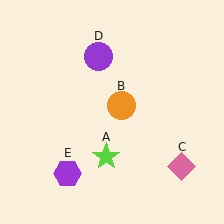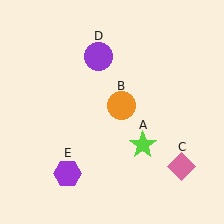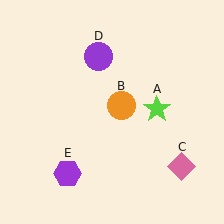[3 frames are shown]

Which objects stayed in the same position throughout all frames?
Orange circle (object B) and pink diamond (object C) and purple circle (object D) and purple hexagon (object E) remained stationary.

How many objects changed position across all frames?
1 object changed position: lime star (object A).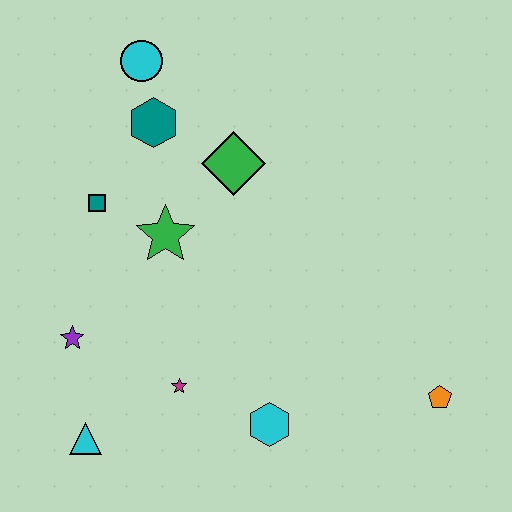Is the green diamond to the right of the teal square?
Yes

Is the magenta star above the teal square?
No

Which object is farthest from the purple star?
The orange pentagon is farthest from the purple star.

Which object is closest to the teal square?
The green star is closest to the teal square.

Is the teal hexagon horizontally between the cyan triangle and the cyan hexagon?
Yes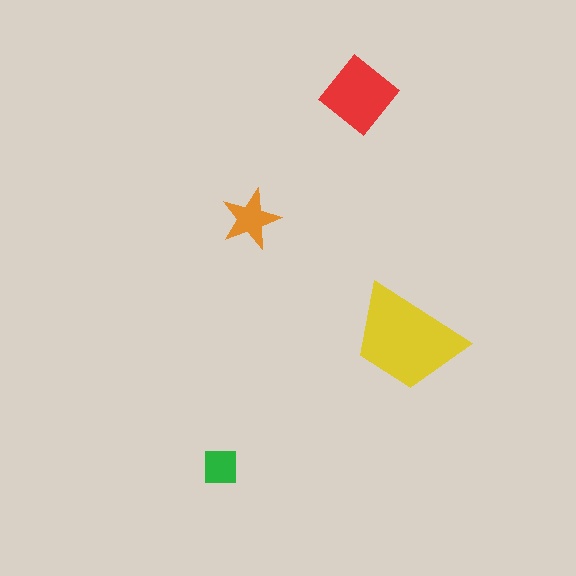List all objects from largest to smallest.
The yellow trapezoid, the red diamond, the orange star, the green square.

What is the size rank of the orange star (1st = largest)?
3rd.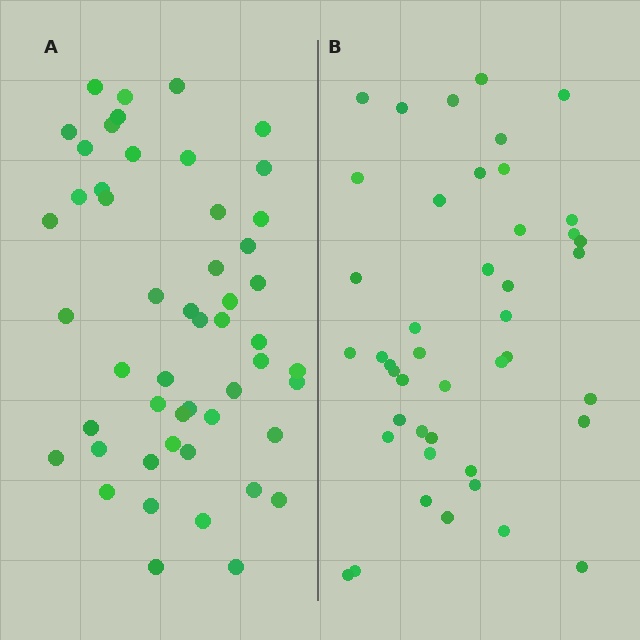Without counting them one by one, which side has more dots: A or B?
Region A (the left region) has more dots.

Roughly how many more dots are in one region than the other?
Region A has roughly 8 or so more dots than region B.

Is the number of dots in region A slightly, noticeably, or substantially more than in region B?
Region A has only slightly more — the two regions are fairly close. The ratio is roughly 1.2 to 1.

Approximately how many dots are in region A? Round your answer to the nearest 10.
About 50 dots. (The exact count is 51, which rounds to 50.)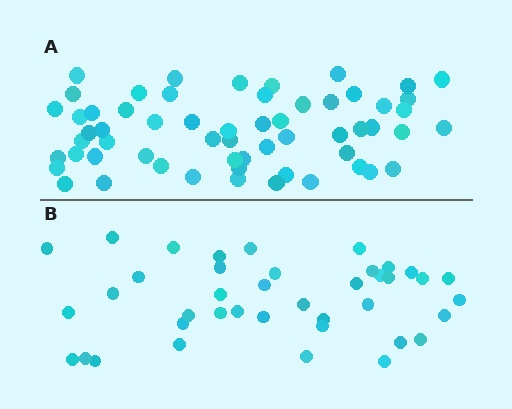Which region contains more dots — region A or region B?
Region A (the top region) has more dots.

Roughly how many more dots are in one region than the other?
Region A has approximately 20 more dots than region B.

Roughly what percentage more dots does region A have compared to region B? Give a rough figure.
About 50% more.